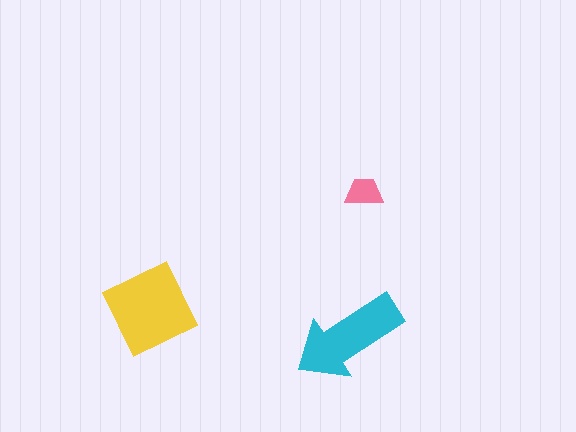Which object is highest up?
The pink trapezoid is topmost.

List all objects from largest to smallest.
The yellow diamond, the cyan arrow, the pink trapezoid.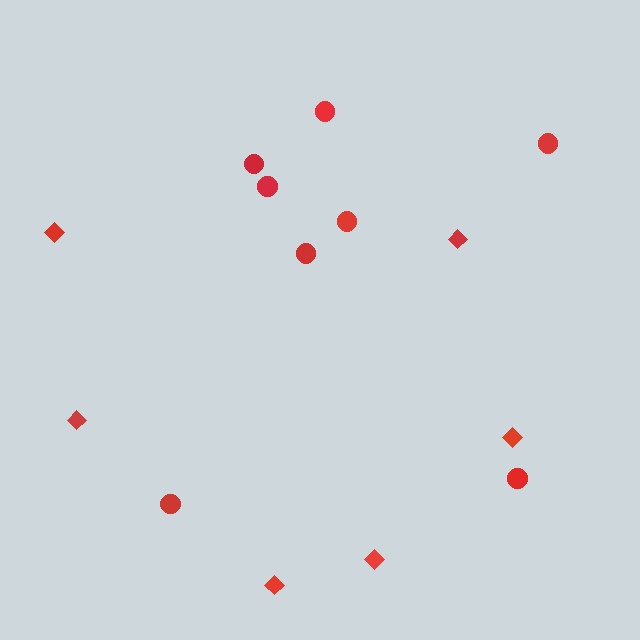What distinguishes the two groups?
There are 2 groups: one group of diamonds (6) and one group of circles (8).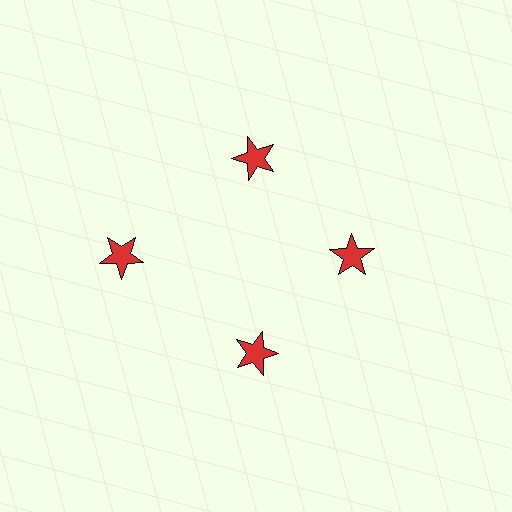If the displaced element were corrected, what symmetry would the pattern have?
It would have 4-fold rotational symmetry — the pattern would map onto itself every 90 degrees.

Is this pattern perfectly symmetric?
No. The 4 red stars are arranged in a ring, but one element near the 9 o'clock position is pushed outward from the center, breaking the 4-fold rotational symmetry.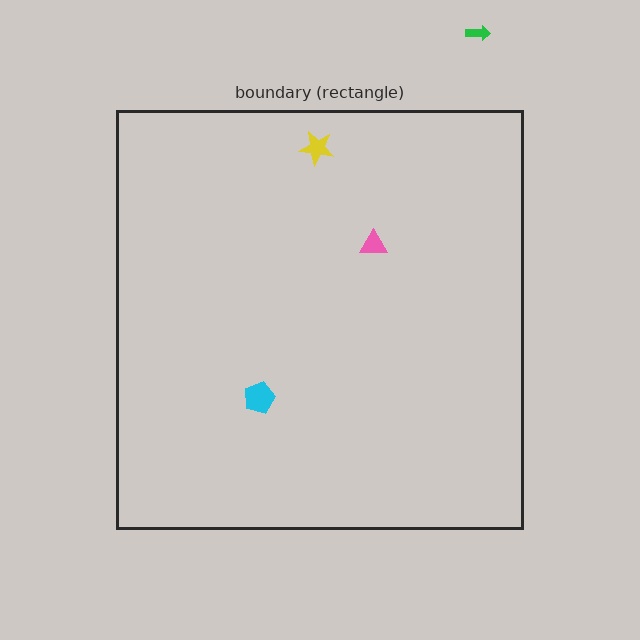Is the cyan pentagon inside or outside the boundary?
Inside.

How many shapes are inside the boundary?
3 inside, 1 outside.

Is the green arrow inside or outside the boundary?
Outside.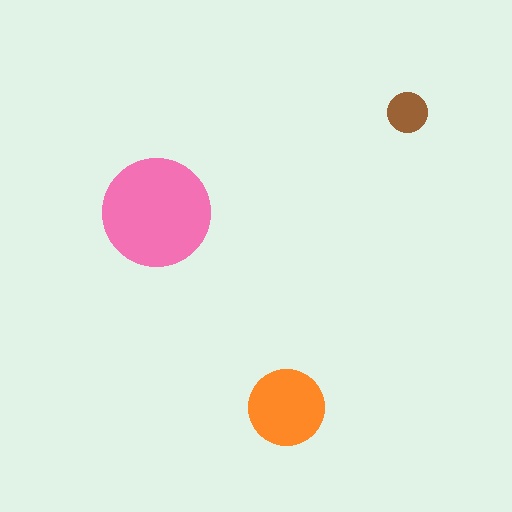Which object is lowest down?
The orange circle is bottommost.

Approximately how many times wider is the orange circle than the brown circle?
About 2 times wider.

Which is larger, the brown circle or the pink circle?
The pink one.